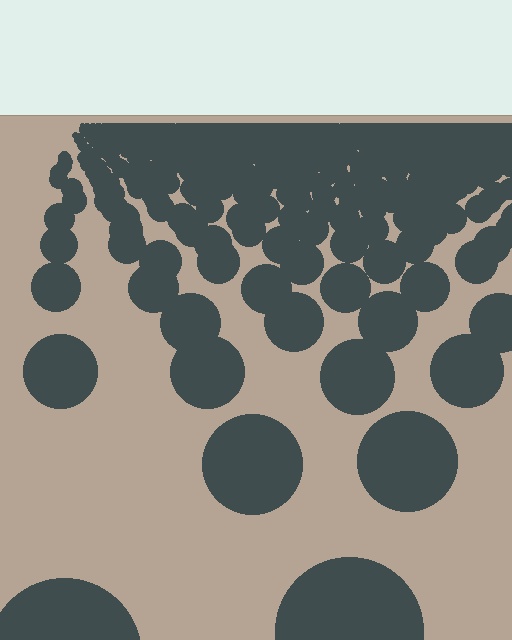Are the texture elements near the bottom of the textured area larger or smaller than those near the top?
Larger. Near the bottom, elements are closer to the viewer and appear at a bigger on-screen size.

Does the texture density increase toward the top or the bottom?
Density increases toward the top.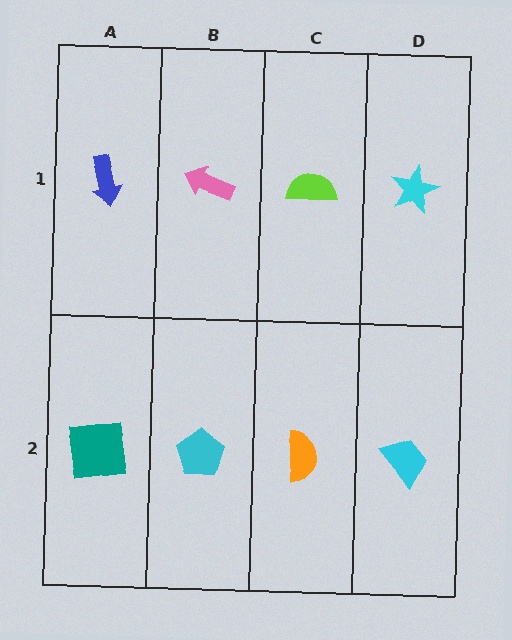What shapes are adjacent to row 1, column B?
A cyan pentagon (row 2, column B), a blue arrow (row 1, column A), a lime semicircle (row 1, column C).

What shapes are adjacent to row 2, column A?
A blue arrow (row 1, column A), a cyan pentagon (row 2, column B).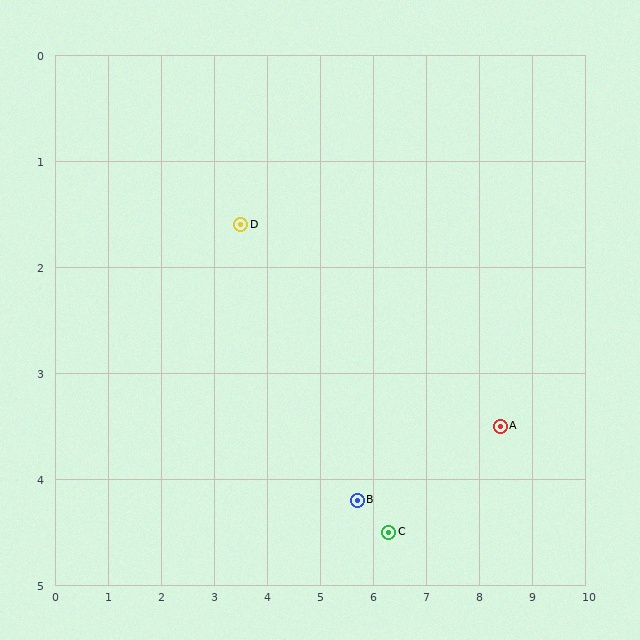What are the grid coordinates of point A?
Point A is at approximately (8.4, 3.5).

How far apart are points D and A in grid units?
Points D and A are about 5.3 grid units apart.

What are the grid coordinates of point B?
Point B is at approximately (5.7, 4.2).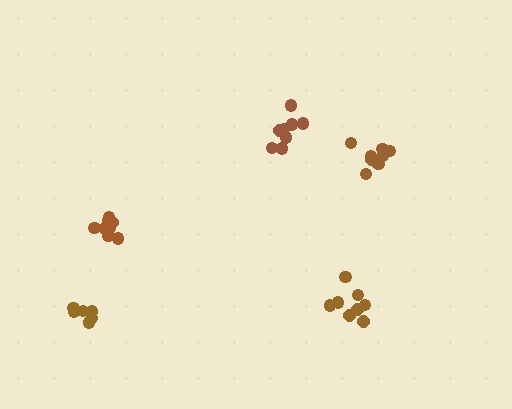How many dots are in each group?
Group 1: 8 dots, Group 2: 8 dots, Group 3: 10 dots, Group 4: 9 dots, Group 5: 6 dots (41 total).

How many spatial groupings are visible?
There are 5 spatial groupings.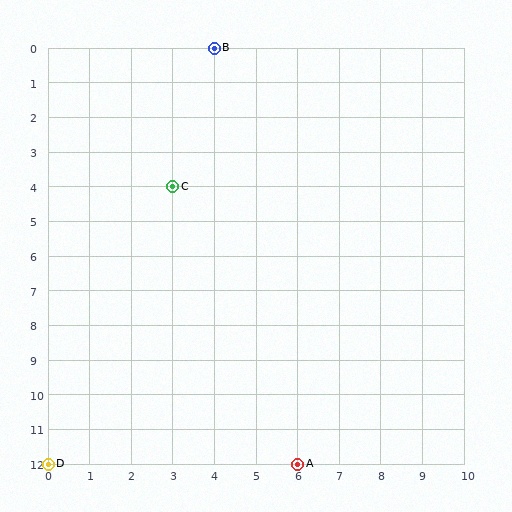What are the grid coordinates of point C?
Point C is at grid coordinates (3, 4).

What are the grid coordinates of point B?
Point B is at grid coordinates (4, 0).